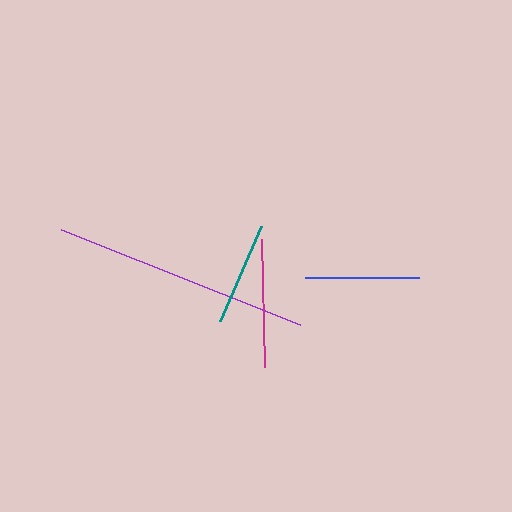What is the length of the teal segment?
The teal segment is approximately 103 pixels long.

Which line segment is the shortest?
The teal line is the shortest at approximately 103 pixels.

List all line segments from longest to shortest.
From longest to shortest: purple, magenta, blue, teal.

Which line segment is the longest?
The purple line is the longest at approximately 257 pixels.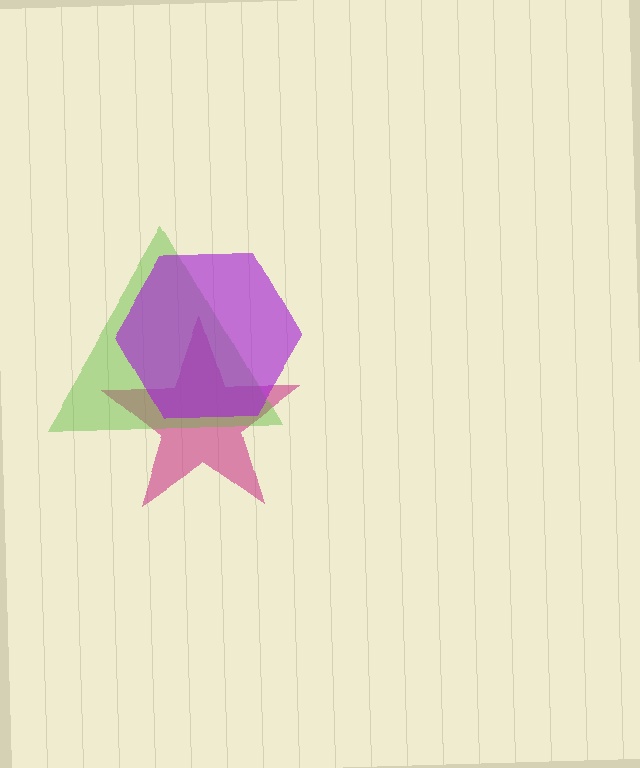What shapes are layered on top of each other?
The layered shapes are: a magenta star, a lime triangle, a purple hexagon.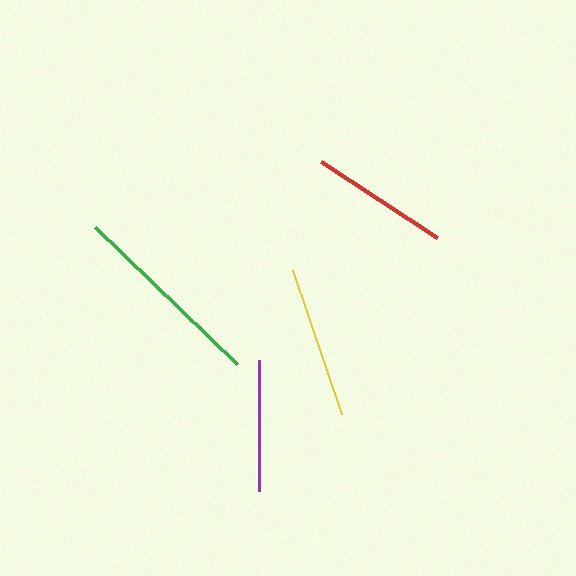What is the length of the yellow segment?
The yellow segment is approximately 152 pixels long.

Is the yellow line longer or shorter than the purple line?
The yellow line is longer than the purple line.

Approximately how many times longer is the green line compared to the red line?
The green line is approximately 1.4 times the length of the red line.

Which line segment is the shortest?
The purple line is the shortest at approximately 132 pixels.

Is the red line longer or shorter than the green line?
The green line is longer than the red line.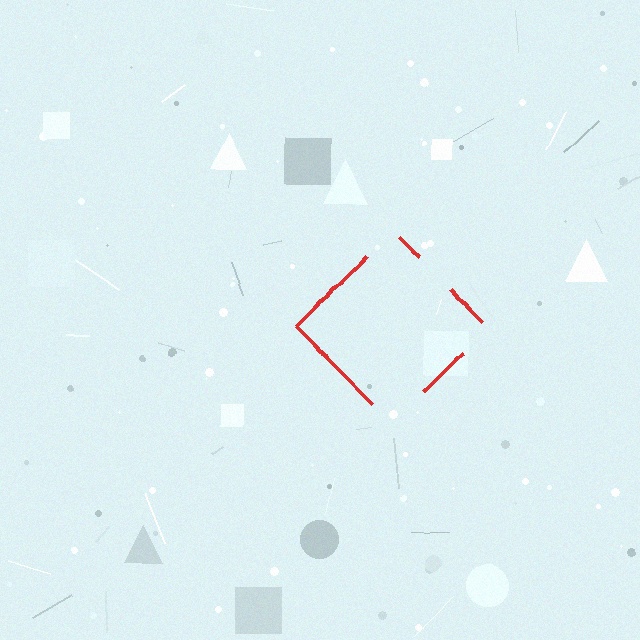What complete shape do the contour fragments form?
The contour fragments form a diamond.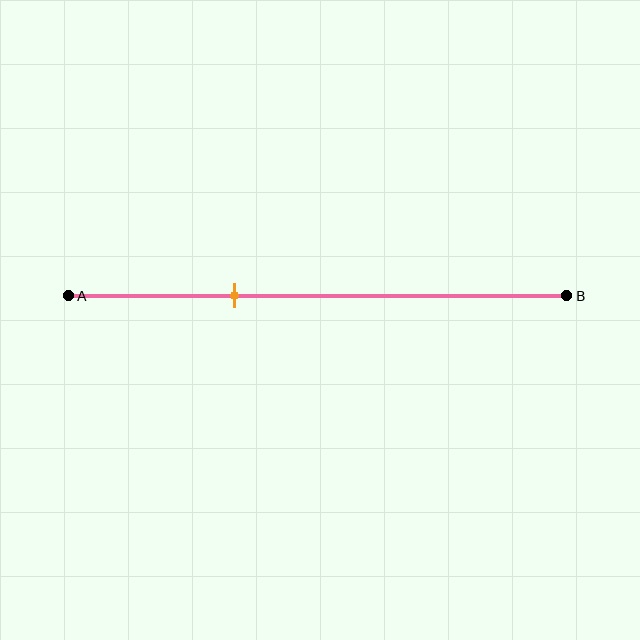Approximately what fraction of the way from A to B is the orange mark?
The orange mark is approximately 35% of the way from A to B.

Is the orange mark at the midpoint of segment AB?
No, the mark is at about 35% from A, not at the 50% midpoint.